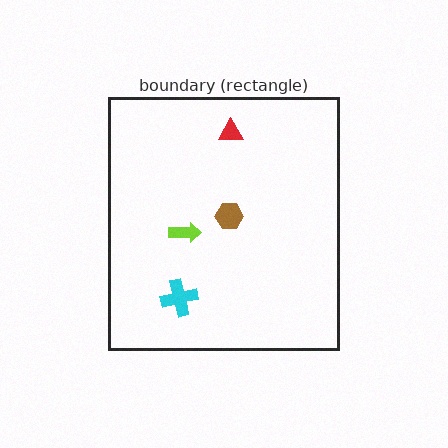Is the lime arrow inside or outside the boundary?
Inside.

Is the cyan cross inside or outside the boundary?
Inside.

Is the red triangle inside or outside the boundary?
Inside.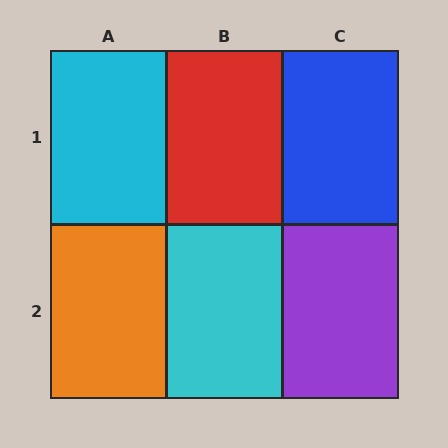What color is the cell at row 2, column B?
Cyan.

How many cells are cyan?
2 cells are cyan.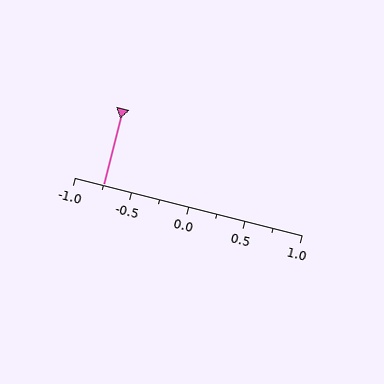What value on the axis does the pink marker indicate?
The marker indicates approximately -0.75.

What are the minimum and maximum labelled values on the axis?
The axis runs from -1.0 to 1.0.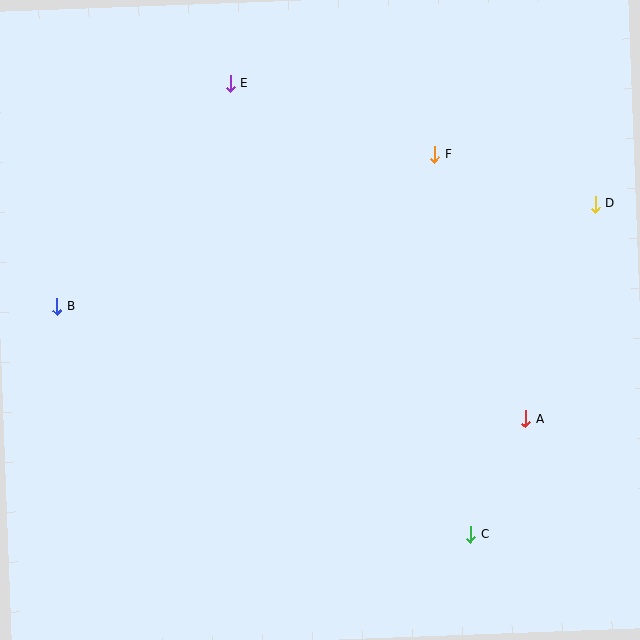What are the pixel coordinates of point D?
Point D is at (595, 204).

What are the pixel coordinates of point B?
Point B is at (57, 306).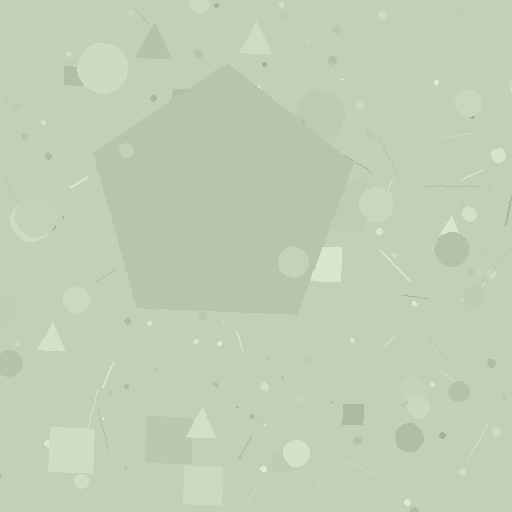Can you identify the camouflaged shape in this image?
The camouflaged shape is a pentagon.